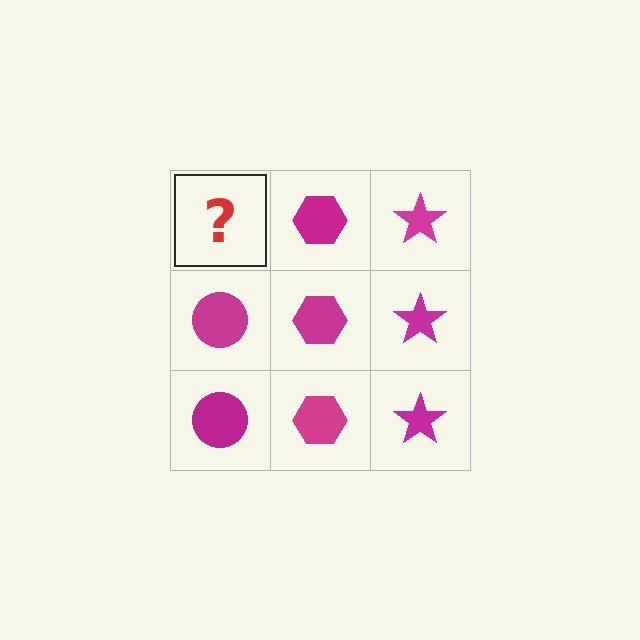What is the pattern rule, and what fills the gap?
The rule is that each column has a consistent shape. The gap should be filled with a magenta circle.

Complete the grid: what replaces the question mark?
The question mark should be replaced with a magenta circle.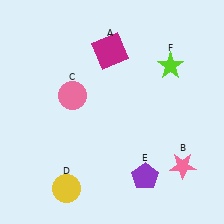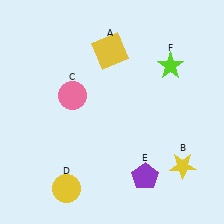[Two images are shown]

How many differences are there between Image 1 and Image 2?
There are 2 differences between the two images.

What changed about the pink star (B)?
In Image 1, B is pink. In Image 2, it changed to yellow.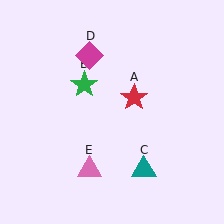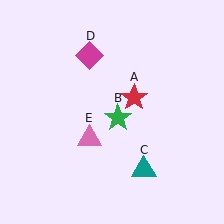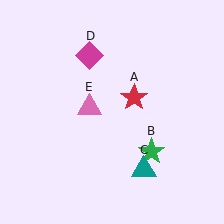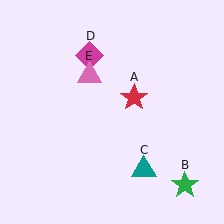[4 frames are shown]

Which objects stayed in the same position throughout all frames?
Red star (object A) and teal triangle (object C) and magenta diamond (object D) remained stationary.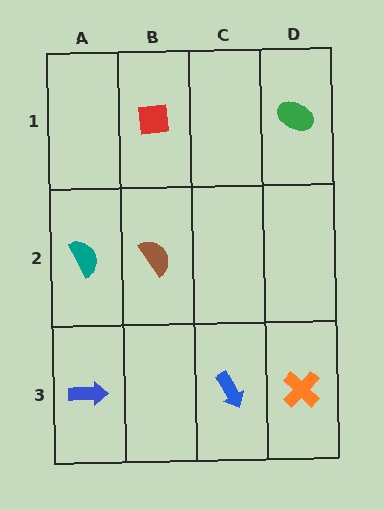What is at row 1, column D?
A green ellipse.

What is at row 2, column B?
A brown semicircle.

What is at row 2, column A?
A teal semicircle.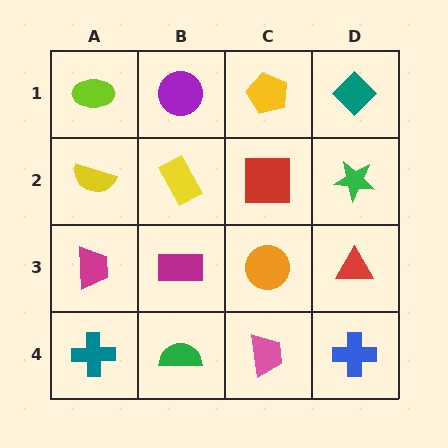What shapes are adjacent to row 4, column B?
A magenta rectangle (row 3, column B), a teal cross (row 4, column A), a pink trapezoid (row 4, column C).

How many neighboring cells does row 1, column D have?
2.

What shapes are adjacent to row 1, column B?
A yellow rectangle (row 2, column B), a lime ellipse (row 1, column A), a yellow pentagon (row 1, column C).